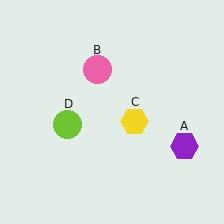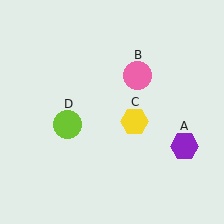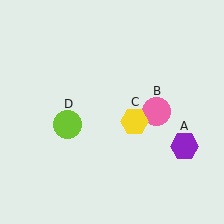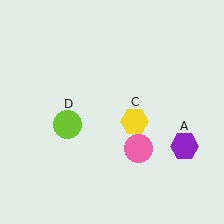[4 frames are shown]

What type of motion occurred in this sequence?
The pink circle (object B) rotated clockwise around the center of the scene.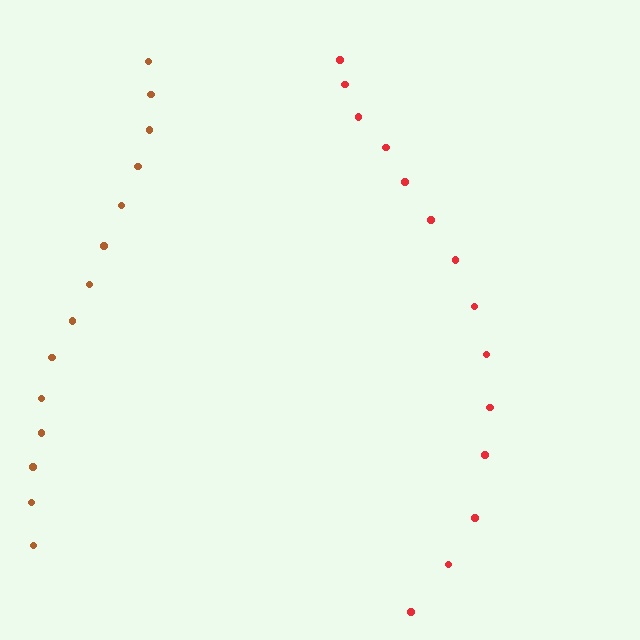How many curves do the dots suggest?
There are 2 distinct paths.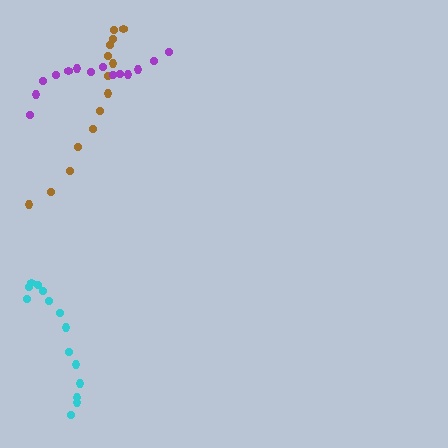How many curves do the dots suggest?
There are 3 distinct paths.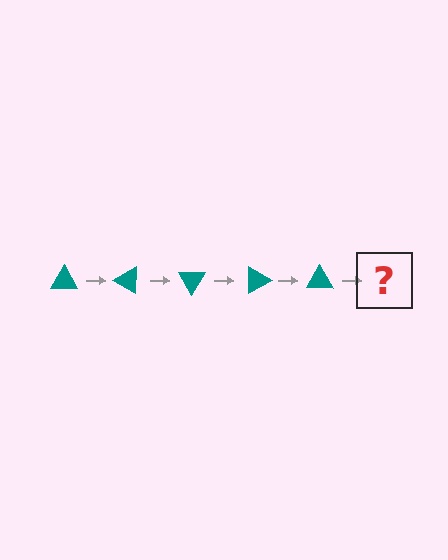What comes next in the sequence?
The next element should be a teal triangle rotated 150 degrees.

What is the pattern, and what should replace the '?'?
The pattern is that the triangle rotates 30 degrees each step. The '?' should be a teal triangle rotated 150 degrees.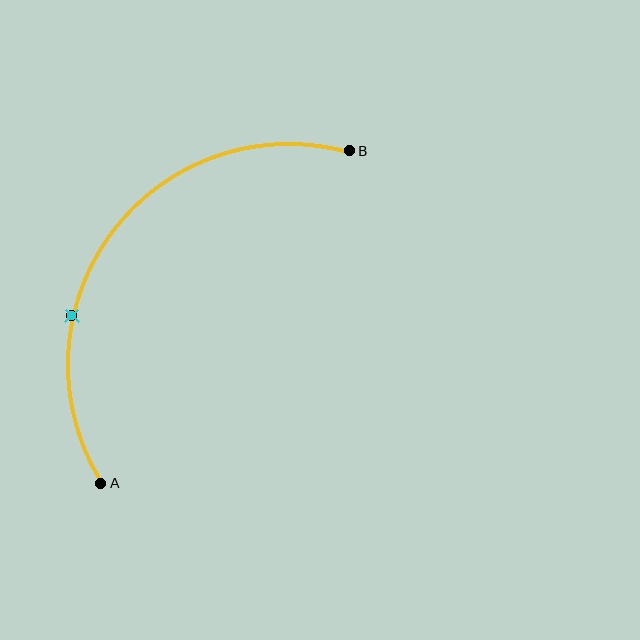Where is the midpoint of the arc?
The arc midpoint is the point on the curve farthest from the straight line joining A and B. It sits above and to the left of that line.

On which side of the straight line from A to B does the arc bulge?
The arc bulges above and to the left of the straight line connecting A and B.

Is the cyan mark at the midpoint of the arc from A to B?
No. The cyan mark lies on the arc but is closer to endpoint A. The arc midpoint would be at the point on the curve equidistant along the arc from both A and B.